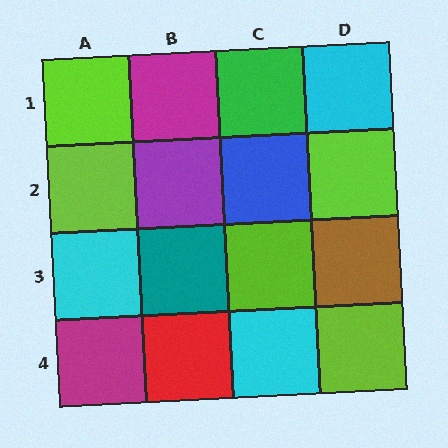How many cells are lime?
5 cells are lime.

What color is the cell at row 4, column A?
Magenta.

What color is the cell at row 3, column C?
Lime.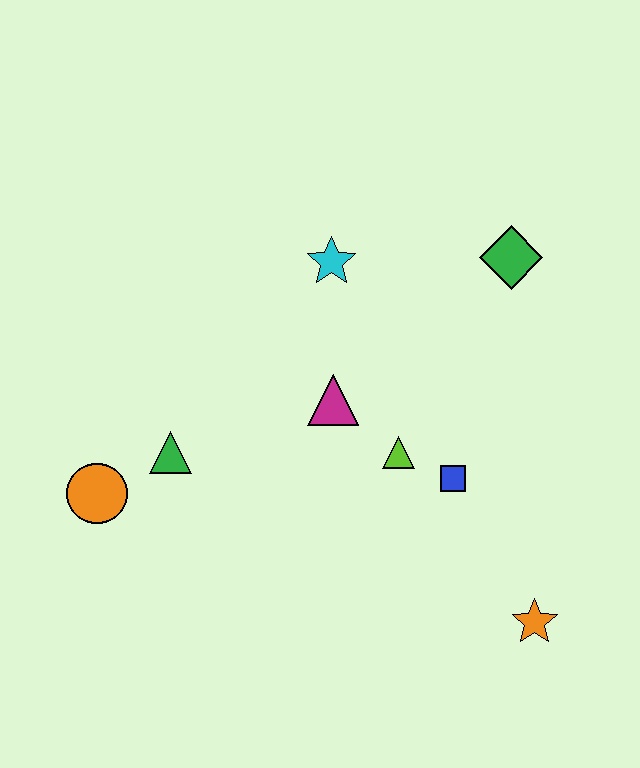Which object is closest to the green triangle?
The orange circle is closest to the green triangle.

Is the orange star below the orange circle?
Yes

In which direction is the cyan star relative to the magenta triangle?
The cyan star is above the magenta triangle.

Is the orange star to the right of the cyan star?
Yes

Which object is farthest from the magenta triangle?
The orange star is farthest from the magenta triangle.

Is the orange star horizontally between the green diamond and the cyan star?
No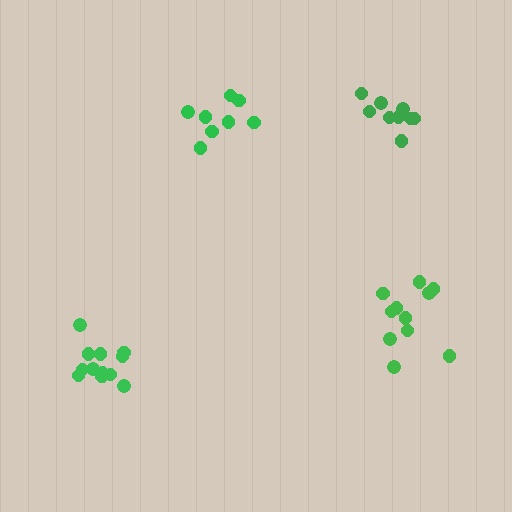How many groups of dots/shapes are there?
There are 4 groups.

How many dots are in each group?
Group 1: 11 dots, Group 2: 9 dots, Group 3: 8 dots, Group 4: 12 dots (40 total).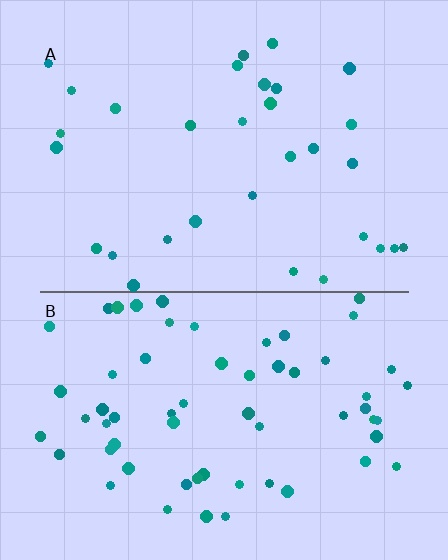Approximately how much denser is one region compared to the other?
Approximately 2.0× — region B over region A.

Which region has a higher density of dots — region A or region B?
B (the bottom).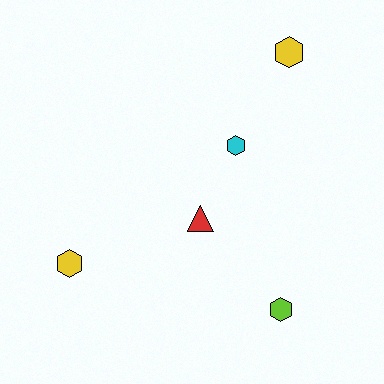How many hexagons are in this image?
There are 4 hexagons.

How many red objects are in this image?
There is 1 red object.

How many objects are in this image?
There are 5 objects.